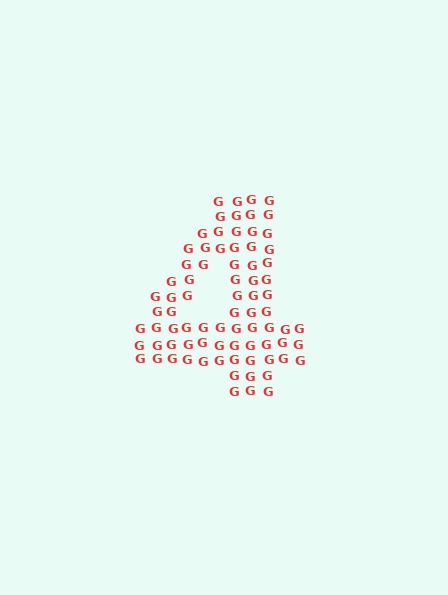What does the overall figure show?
The overall figure shows the digit 4.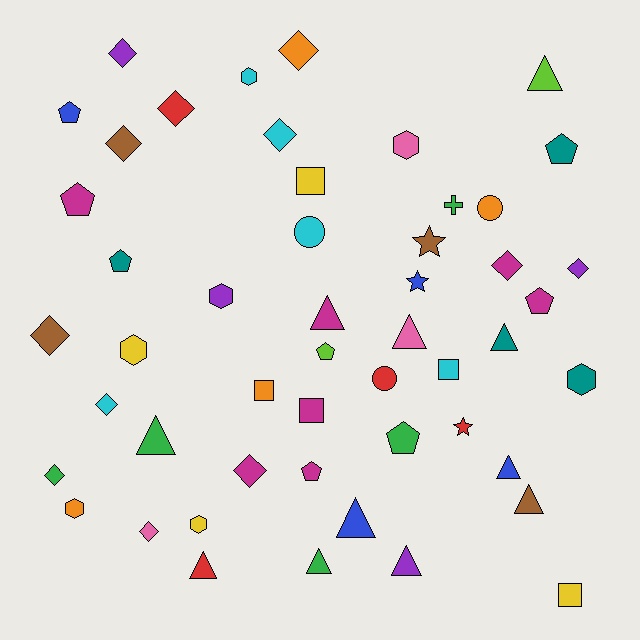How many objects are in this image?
There are 50 objects.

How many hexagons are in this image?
There are 7 hexagons.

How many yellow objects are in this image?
There are 4 yellow objects.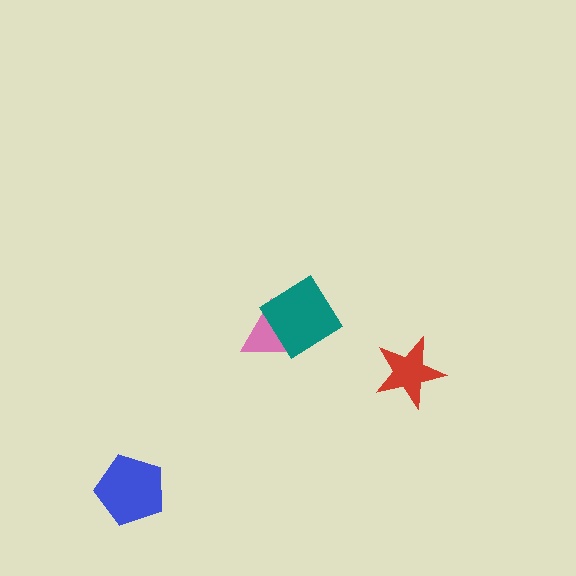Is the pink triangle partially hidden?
Yes, it is partially covered by another shape.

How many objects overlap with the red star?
0 objects overlap with the red star.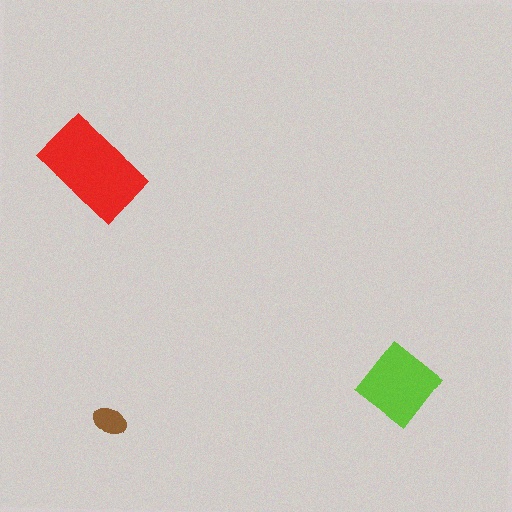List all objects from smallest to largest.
The brown ellipse, the lime diamond, the red rectangle.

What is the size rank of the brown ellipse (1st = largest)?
3rd.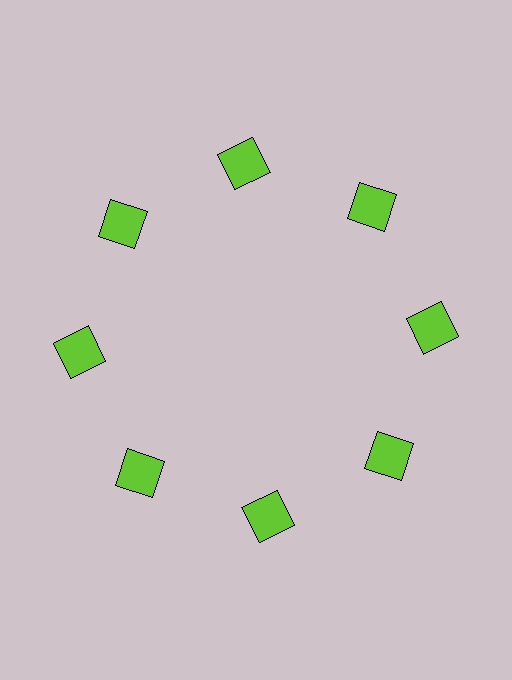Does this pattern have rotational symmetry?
Yes, this pattern has 8-fold rotational symmetry. It looks the same after rotating 45 degrees around the center.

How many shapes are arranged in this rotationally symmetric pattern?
There are 8 shapes, arranged in 8 groups of 1.